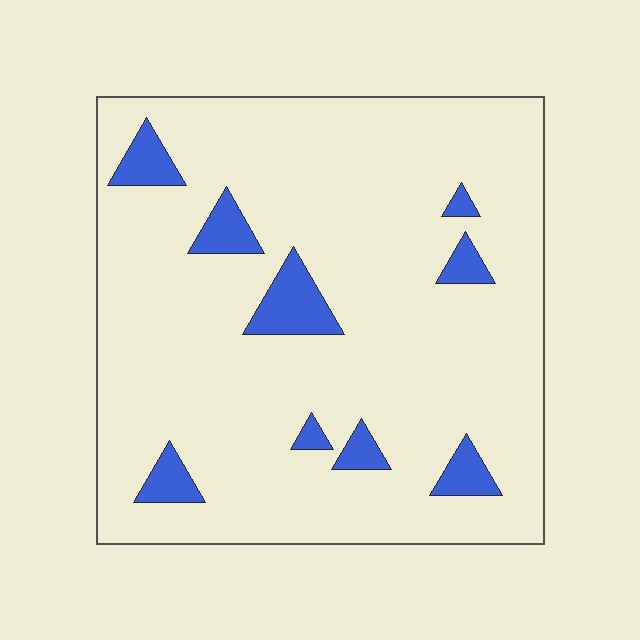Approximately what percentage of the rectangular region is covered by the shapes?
Approximately 10%.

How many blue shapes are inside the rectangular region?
9.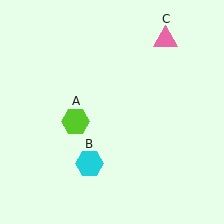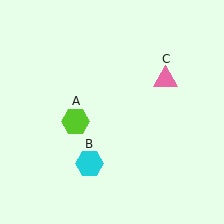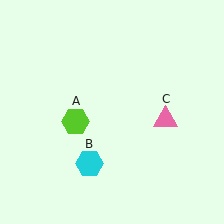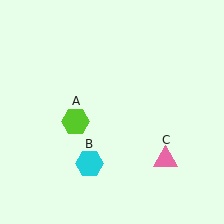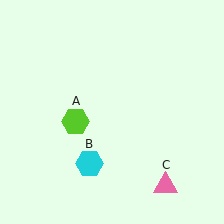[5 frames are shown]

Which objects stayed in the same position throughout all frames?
Lime hexagon (object A) and cyan hexagon (object B) remained stationary.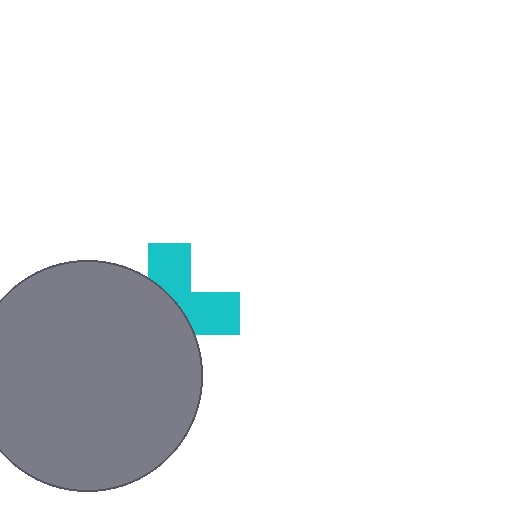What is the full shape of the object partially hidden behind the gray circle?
The partially hidden object is a cyan cross.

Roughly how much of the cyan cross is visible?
A small part of it is visible (roughly 43%).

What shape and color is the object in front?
The object in front is a gray circle.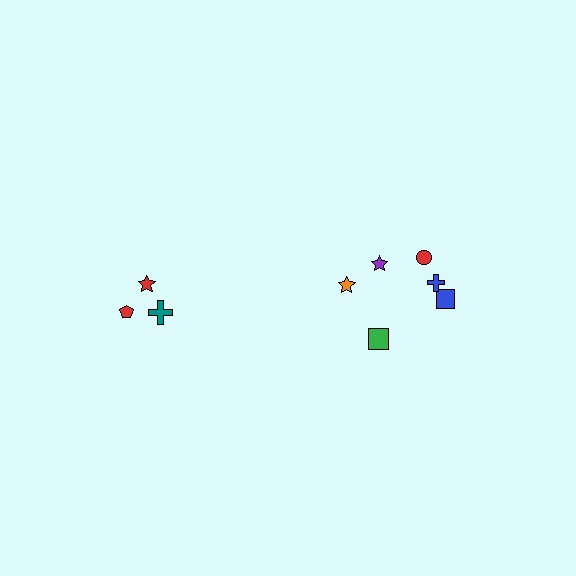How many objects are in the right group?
There are 6 objects.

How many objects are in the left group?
There are 3 objects.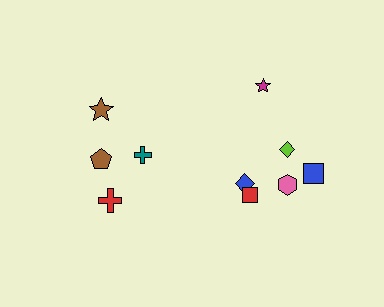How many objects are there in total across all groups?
There are 10 objects.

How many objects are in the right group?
There are 6 objects.